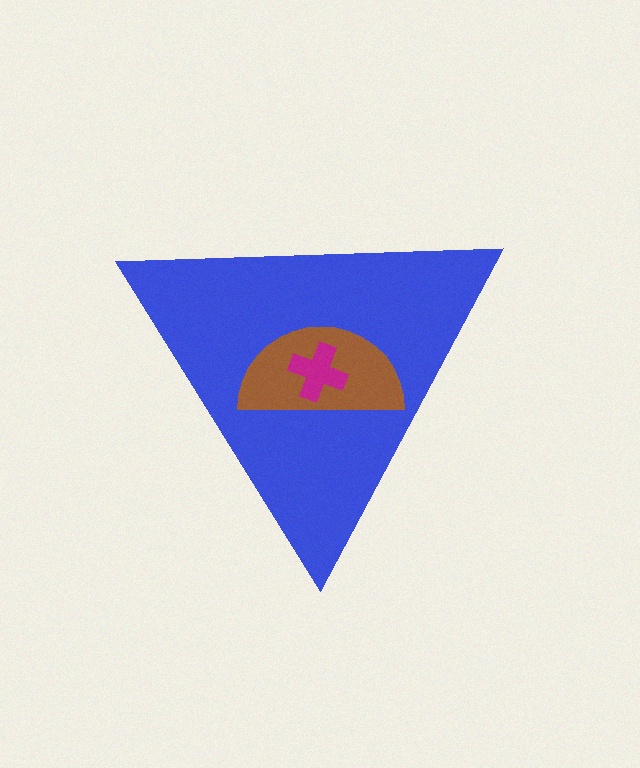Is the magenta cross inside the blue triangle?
Yes.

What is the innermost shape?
The magenta cross.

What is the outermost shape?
The blue triangle.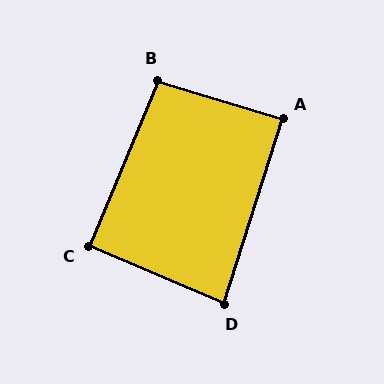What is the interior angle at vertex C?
Approximately 91 degrees (approximately right).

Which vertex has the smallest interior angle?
D, at approximately 84 degrees.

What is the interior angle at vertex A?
Approximately 89 degrees (approximately right).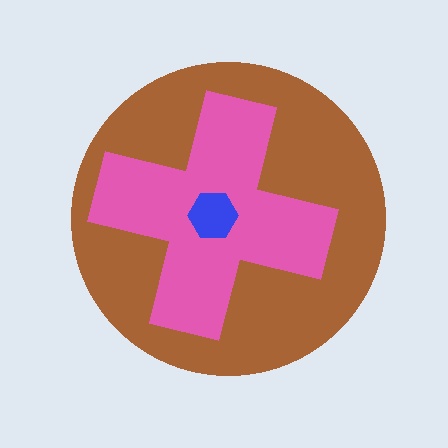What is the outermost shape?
The brown circle.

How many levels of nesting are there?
3.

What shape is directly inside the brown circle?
The pink cross.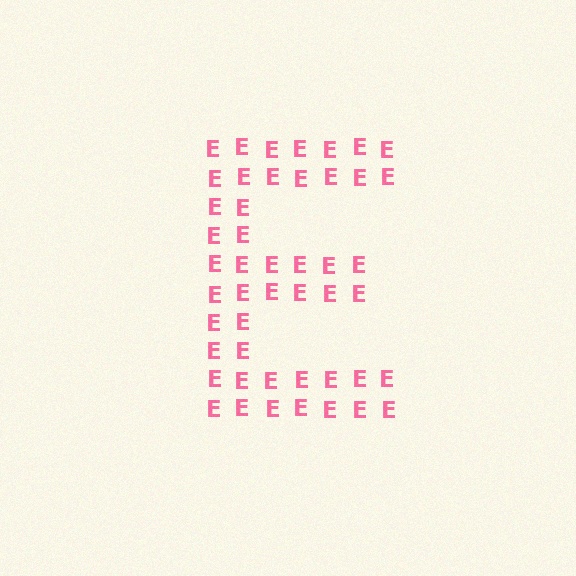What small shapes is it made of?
It is made of small letter E's.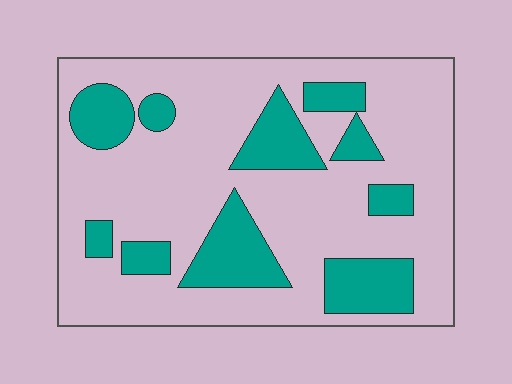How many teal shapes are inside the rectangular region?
10.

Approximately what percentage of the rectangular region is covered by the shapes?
Approximately 25%.